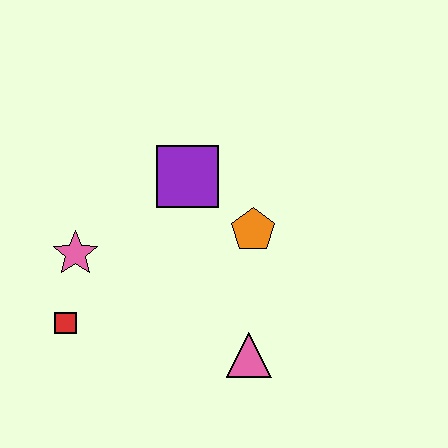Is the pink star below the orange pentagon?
Yes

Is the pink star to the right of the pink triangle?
No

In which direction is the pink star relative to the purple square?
The pink star is to the left of the purple square.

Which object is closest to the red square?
The pink star is closest to the red square.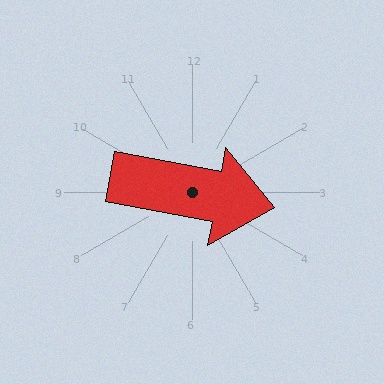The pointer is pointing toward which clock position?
Roughly 3 o'clock.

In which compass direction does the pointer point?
East.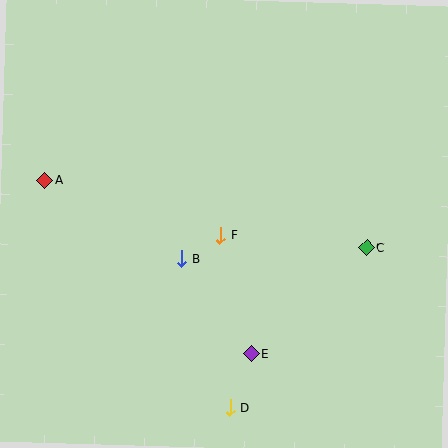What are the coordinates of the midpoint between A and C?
The midpoint between A and C is at (206, 214).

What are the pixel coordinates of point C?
Point C is at (367, 247).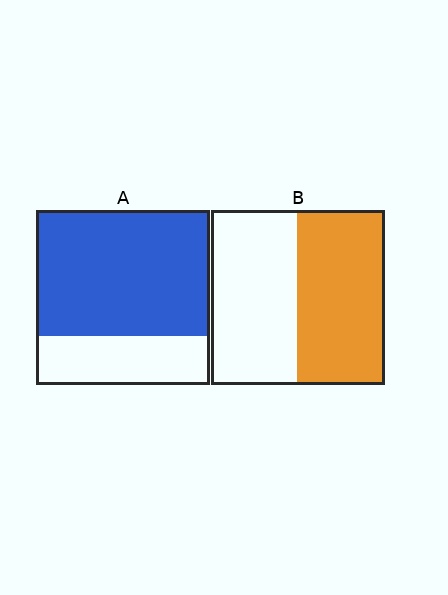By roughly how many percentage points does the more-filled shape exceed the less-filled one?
By roughly 20 percentage points (A over B).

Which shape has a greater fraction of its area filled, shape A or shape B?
Shape A.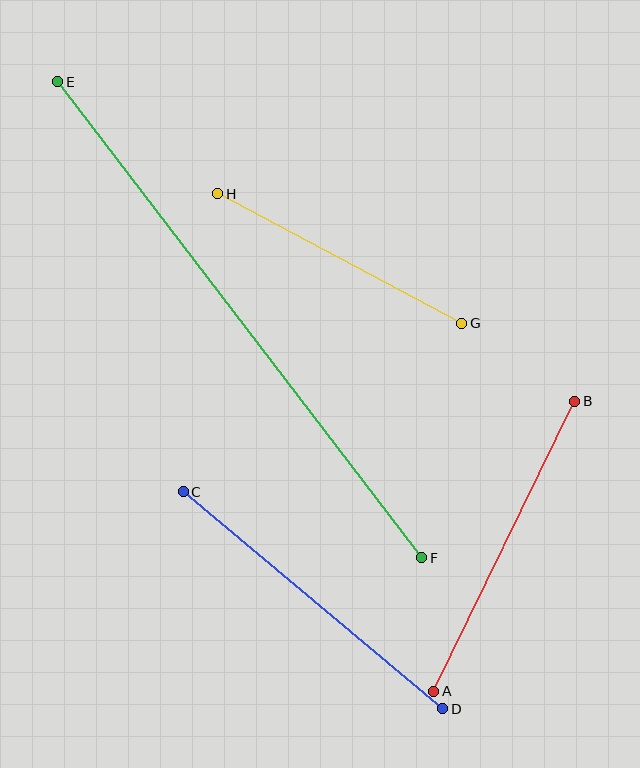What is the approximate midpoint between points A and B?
The midpoint is at approximately (504, 546) pixels.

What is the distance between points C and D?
The distance is approximately 338 pixels.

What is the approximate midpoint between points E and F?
The midpoint is at approximately (240, 320) pixels.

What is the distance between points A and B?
The distance is approximately 323 pixels.